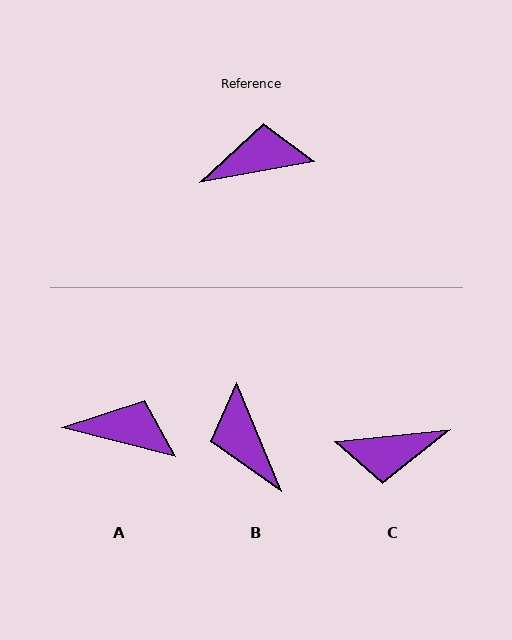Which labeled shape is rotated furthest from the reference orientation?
C, about 176 degrees away.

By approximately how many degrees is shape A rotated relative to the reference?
Approximately 25 degrees clockwise.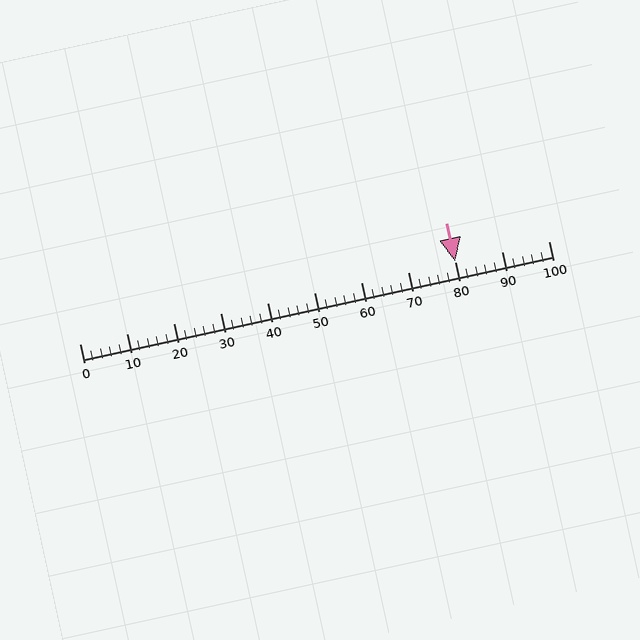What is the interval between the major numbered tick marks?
The major tick marks are spaced 10 units apart.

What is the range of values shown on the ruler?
The ruler shows values from 0 to 100.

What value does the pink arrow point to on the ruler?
The pink arrow points to approximately 80.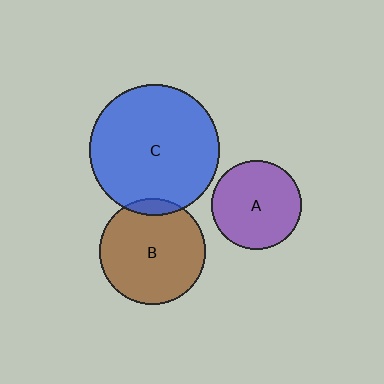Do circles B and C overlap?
Yes.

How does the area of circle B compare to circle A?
Approximately 1.4 times.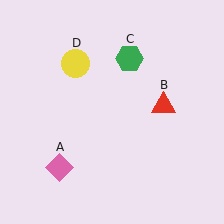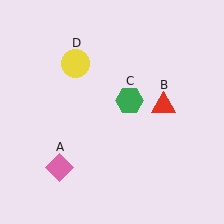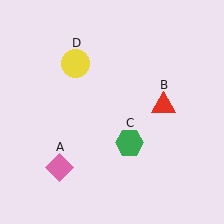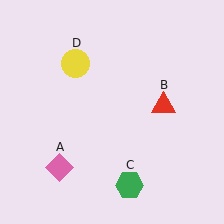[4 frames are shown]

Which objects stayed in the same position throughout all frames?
Pink diamond (object A) and red triangle (object B) and yellow circle (object D) remained stationary.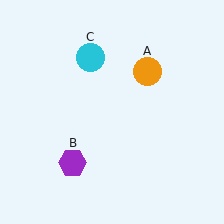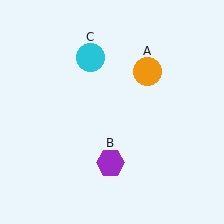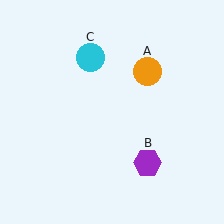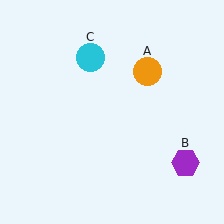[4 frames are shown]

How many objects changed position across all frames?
1 object changed position: purple hexagon (object B).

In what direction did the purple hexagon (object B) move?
The purple hexagon (object B) moved right.